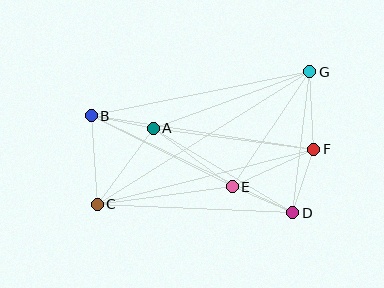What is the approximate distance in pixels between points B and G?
The distance between B and G is approximately 223 pixels.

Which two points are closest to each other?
Points A and B are closest to each other.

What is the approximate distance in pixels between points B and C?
The distance between B and C is approximately 89 pixels.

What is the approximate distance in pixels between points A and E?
The distance between A and E is approximately 98 pixels.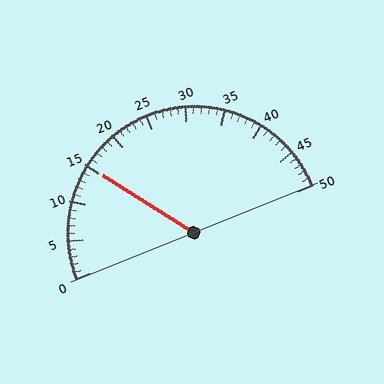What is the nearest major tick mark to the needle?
The nearest major tick mark is 15.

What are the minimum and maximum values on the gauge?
The gauge ranges from 0 to 50.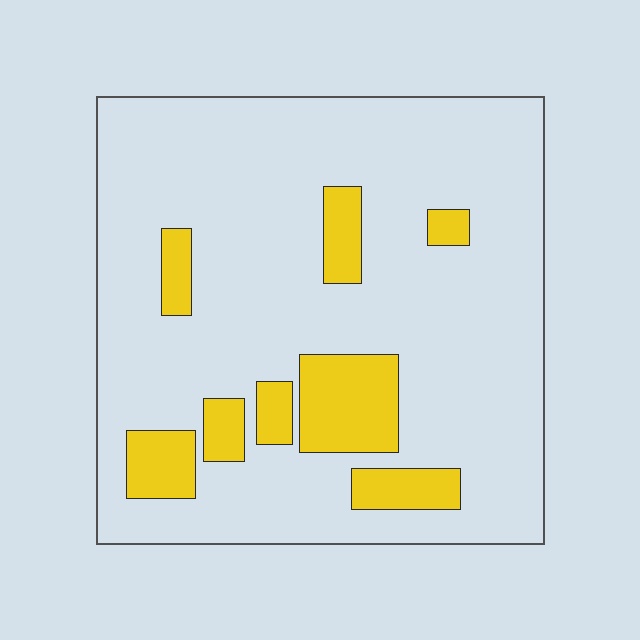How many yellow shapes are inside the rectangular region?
8.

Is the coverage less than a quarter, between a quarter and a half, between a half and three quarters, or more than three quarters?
Less than a quarter.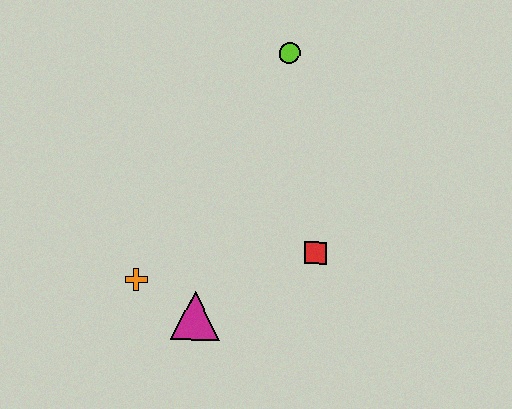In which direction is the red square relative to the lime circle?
The red square is below the lime circle.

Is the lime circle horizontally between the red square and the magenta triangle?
Yes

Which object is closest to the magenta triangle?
The orange cross is closest to the magenta triangle.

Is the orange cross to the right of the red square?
No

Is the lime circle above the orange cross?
Yes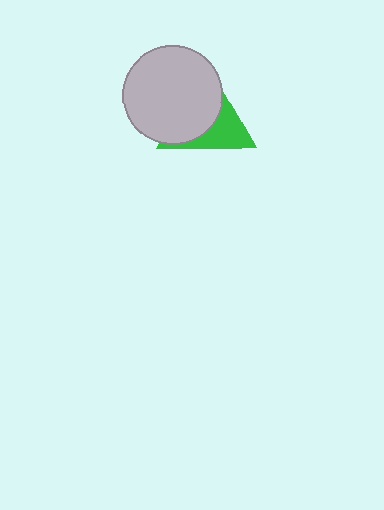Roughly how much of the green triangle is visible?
A small part of it is visible (roughly 40%).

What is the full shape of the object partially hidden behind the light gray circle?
The partially hidden object is a green triangle.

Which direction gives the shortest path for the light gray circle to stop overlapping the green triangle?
Moving left gives the shortest separation.